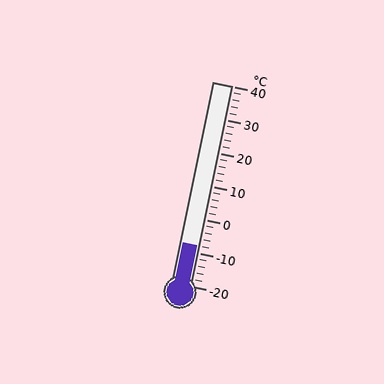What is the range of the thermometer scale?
The thermometer scale ranges from -20°C to 40°C.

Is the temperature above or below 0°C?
The temperature is below 0°C.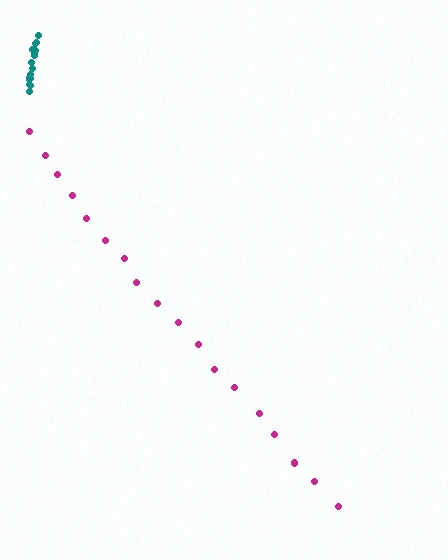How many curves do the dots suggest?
There are 2 distinct paths.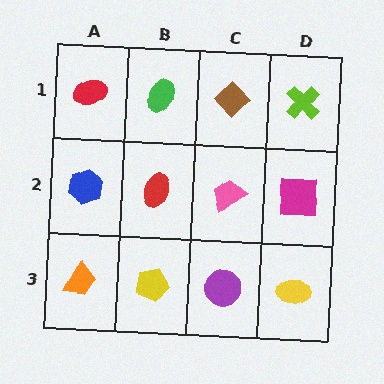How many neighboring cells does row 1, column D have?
2.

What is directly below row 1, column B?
A red ellipse.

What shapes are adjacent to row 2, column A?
A red ellipse (row 1, column A), an orange trapezoid (row 3, column A), a red ellipse (row 2, column B).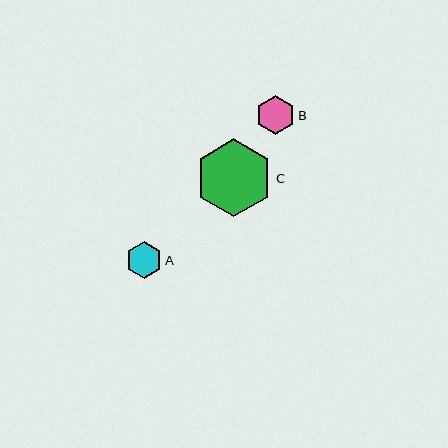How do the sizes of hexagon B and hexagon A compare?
Hexagon B and hexagon A are approximately the same size.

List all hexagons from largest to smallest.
From largest to smallest: C, B, A.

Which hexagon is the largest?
Hexagon C is the largest with a size of approximately 78 pixels.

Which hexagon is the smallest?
Hexagon A is the smallest with a size of approximately 36 pixels.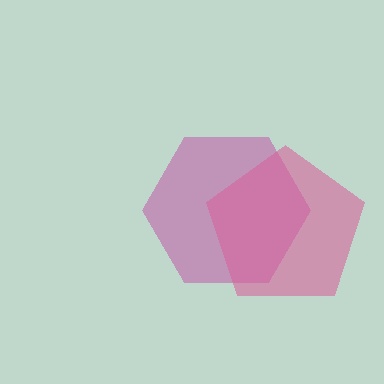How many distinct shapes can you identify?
There are 2 distinct shapes: a magenta hexagon, a pink pentagon.